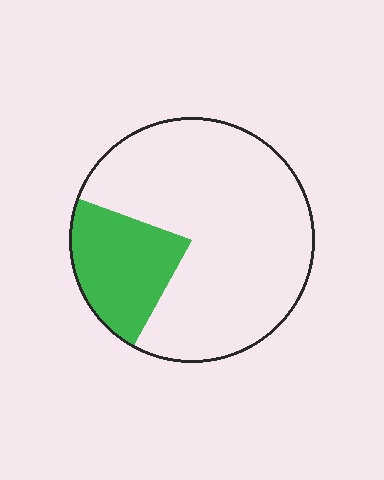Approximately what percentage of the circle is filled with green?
Approximately 25%.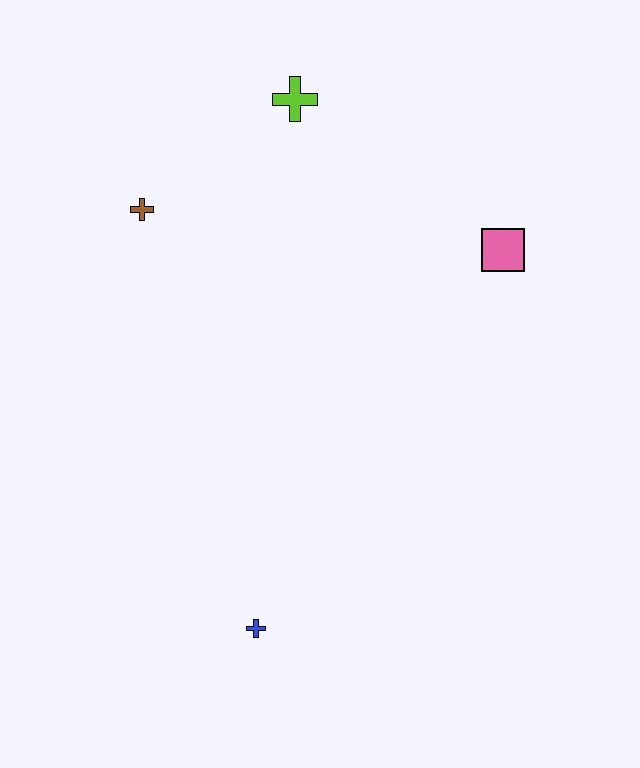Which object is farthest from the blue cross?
The lime cross is farthest from the blue cross.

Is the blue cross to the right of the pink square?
No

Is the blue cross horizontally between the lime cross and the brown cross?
Yes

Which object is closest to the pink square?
The lime cross is closest to the pink square.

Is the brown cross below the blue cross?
No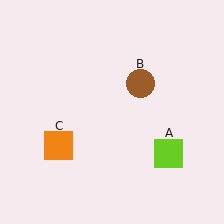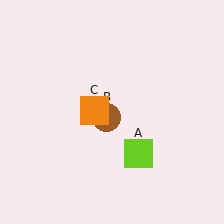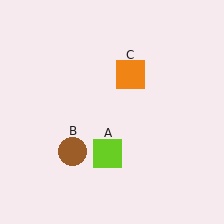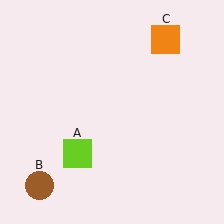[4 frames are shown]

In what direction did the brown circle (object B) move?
The brown circle (object B) moved down and to the left.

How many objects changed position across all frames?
3 objects changed position: lime square (object A), brown circle (object B), orange square (object C).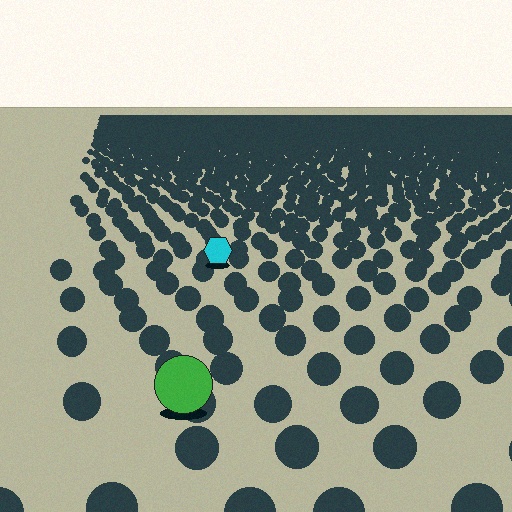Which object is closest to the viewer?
The green circle is closest. The texture marks near it are larger and more spread out.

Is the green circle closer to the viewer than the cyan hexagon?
Yes. The green circle is closer — you can tell from the texture gradient: the ground texture is coarser near it.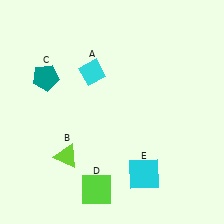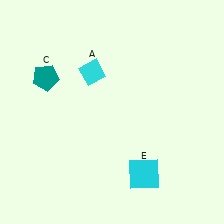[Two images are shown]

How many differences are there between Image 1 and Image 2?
There are 2 differences between the two images.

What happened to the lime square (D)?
The lime square (D) was removed in Image 2. It was in the bottom-left area of Image 1.